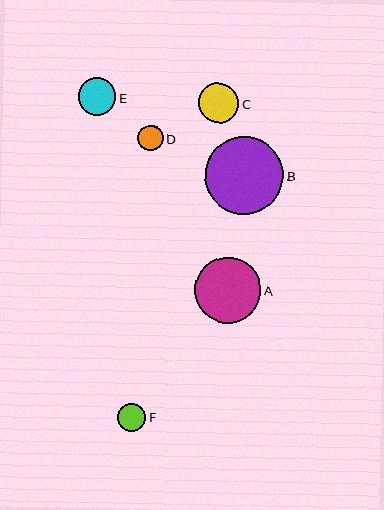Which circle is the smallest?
Circle D is the smallest with a size of approximately 26 pixels.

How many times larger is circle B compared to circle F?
Circle B is approximately 2.7 times the size of circle F.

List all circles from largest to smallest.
From largest to smallest: B, A, C, E, F, D.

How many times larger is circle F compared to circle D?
Circle F is approximately 1.1 times the size of circle D.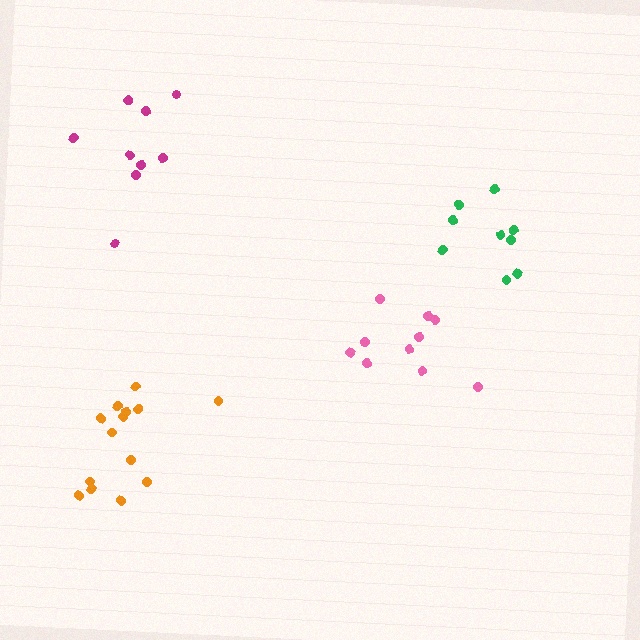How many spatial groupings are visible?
There are 4 spatial groupings.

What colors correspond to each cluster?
The clusters are colored: pink, magenta, orange, green.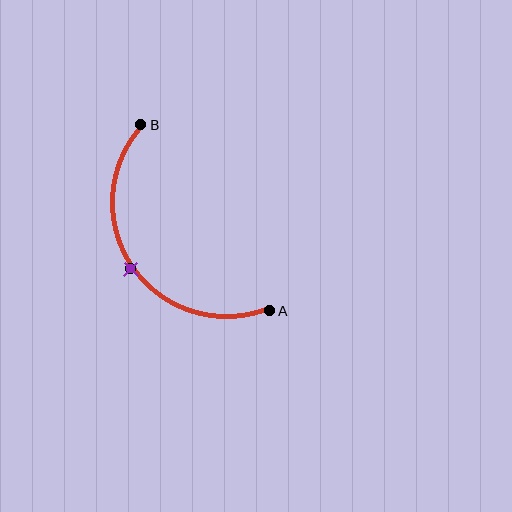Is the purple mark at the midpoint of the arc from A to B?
Yes. The purple mark lies on the arc at equal arc-length from both A and B — it is the arc midpoint.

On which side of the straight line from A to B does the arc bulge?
The arc bulges below and to the left of the straight line connecting A and B.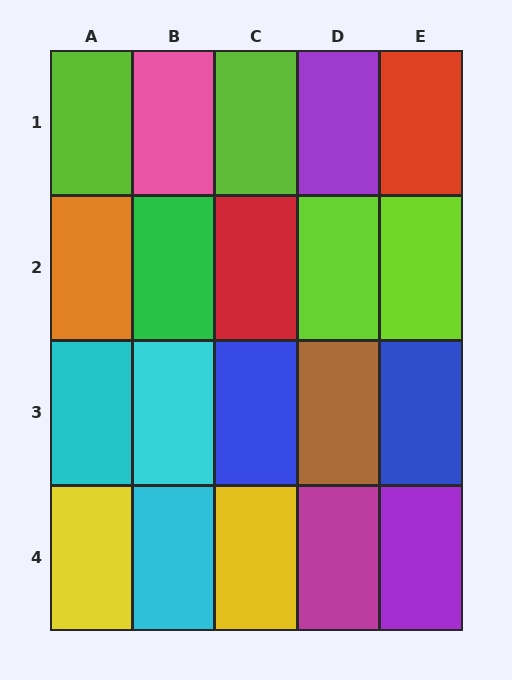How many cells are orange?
1 cell is orange.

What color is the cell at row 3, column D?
Brown.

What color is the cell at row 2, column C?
Red.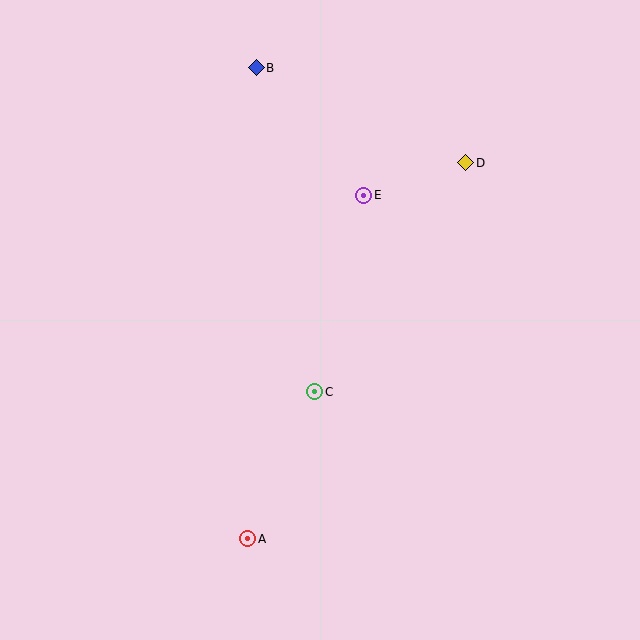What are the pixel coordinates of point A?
Point A is at (248, 539).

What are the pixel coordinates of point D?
Point D is at (466, 163).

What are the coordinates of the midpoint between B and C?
The midpoint between B and C is at (285, 230).